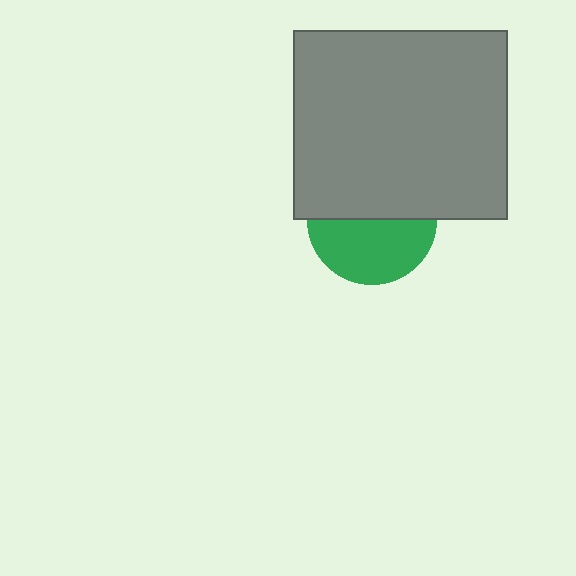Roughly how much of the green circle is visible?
About half of it is visible (roughly 50%).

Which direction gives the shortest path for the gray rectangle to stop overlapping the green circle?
Moving up gives the shortest separation.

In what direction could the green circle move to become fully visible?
The green circle could move down. That would shift it out from behind the gray rectangle entirely.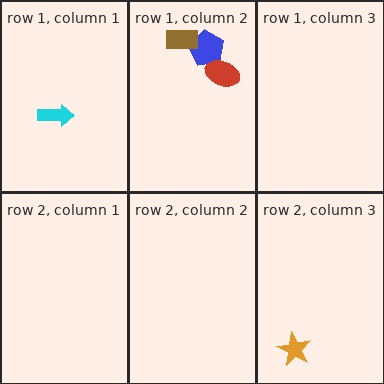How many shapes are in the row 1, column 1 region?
1.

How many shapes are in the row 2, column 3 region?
1.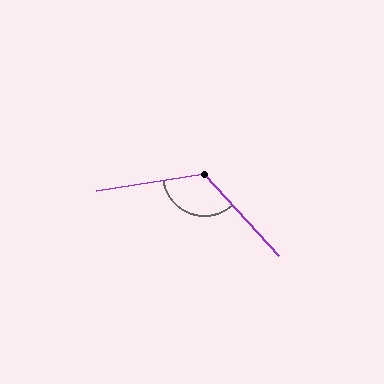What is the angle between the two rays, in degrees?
Approximately 124 degrees.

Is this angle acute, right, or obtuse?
It is obtuse.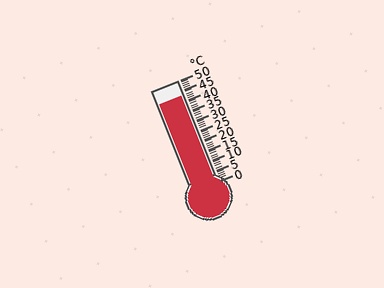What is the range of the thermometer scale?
The thermometer scale ranges from 0°C to 50°C.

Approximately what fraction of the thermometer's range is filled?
The thermometer is filled to approximately 85% of its range.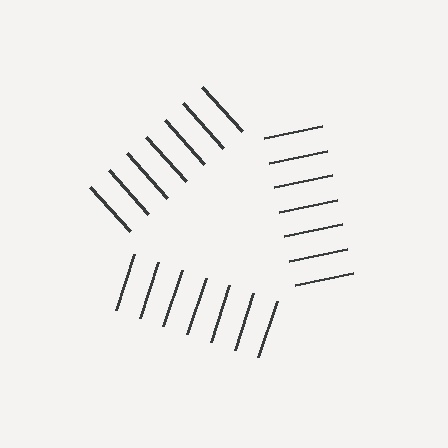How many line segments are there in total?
21 — 7 along each of the 3 edges.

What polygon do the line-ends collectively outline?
An illusory triangle — the line segments terminate on its edges but no continuous stroke is drawn.